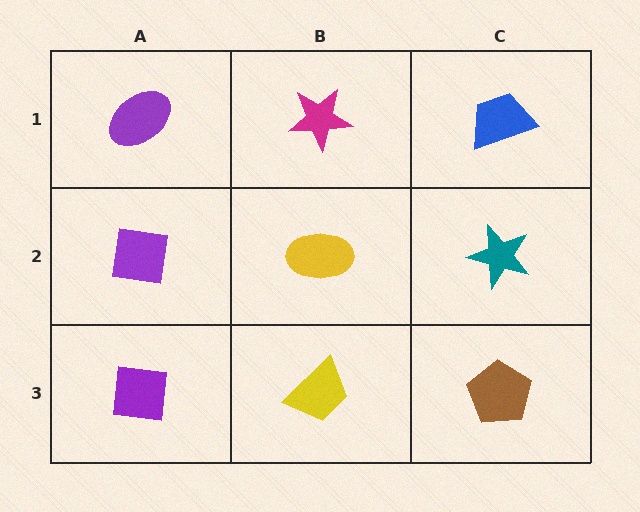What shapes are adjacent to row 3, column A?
A purple square (row 2, column A), a yellow trapezoid (row 3, column B).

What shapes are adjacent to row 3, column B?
A yellow ellipse (row 2, column B), a purple square (row 3, column A), a brown pentagon (row 3, column C).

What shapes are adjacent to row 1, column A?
A purple square (row 2, column A), a magenta star (row 1, column B).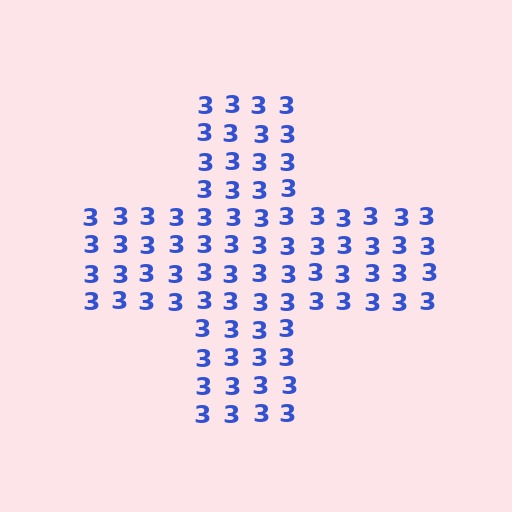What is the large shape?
The large shape is a cross.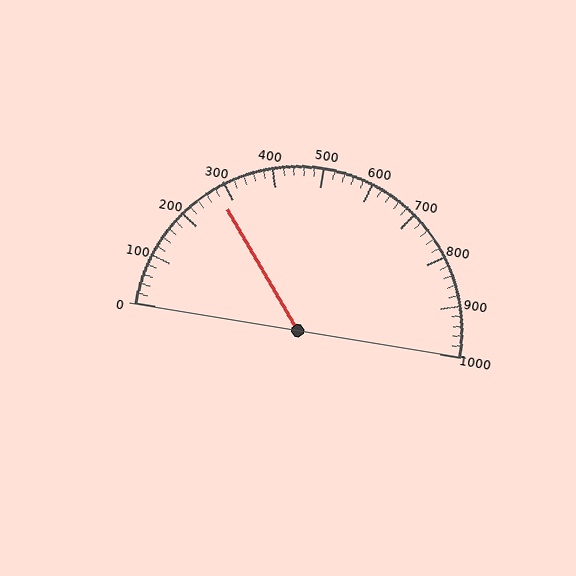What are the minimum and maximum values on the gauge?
The gauge ranges from 0 to 1000.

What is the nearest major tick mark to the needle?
The nearest major tick mark is 300.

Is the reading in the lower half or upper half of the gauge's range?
The reading is in the lower half of the range (0 to 1000).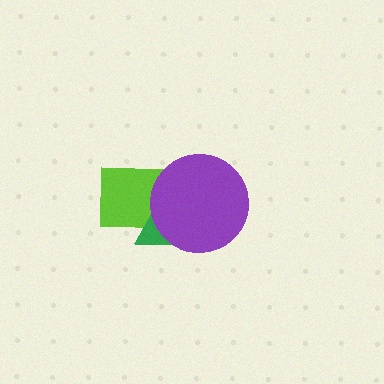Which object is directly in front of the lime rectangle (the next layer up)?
The green triangle is directly in front of the lime rectangle.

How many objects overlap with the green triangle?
2 objects overlap with the green triangle.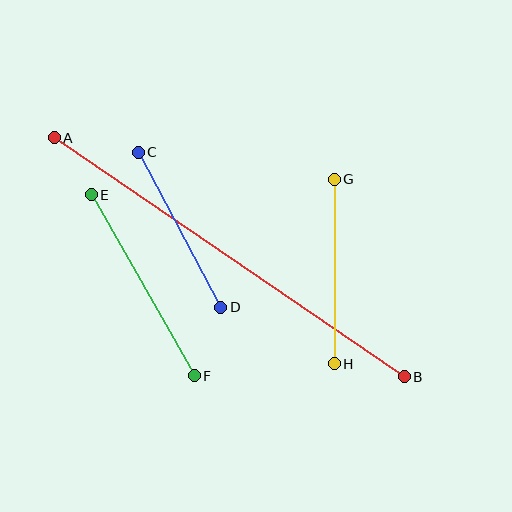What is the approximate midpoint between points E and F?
The midpoint is at approximately (143, 285) pixels.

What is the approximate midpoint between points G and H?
The midpoint is at approximately (334, 272) pixels.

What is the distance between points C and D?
The distance is approximately 176 pixels.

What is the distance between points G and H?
The distance is approximately 184 pixels.